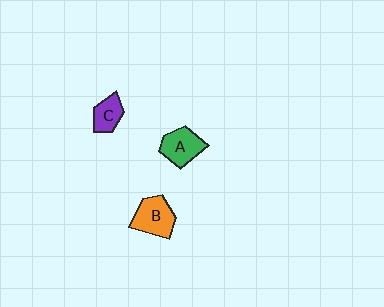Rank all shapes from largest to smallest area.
From largest to smallest: B (orange), A (green), C (purple).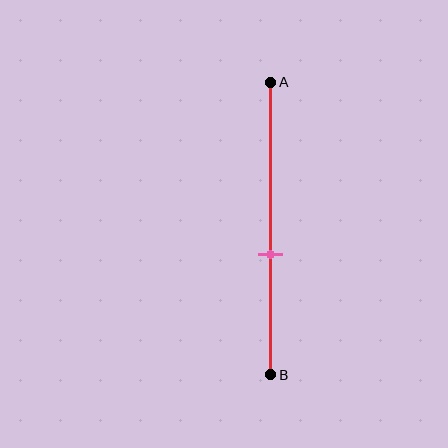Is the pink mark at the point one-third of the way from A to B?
No, the mark is at about 60% from A, not at the 33% one-third point.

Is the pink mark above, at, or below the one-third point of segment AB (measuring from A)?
The pink mark is below the one-third point of segment AB.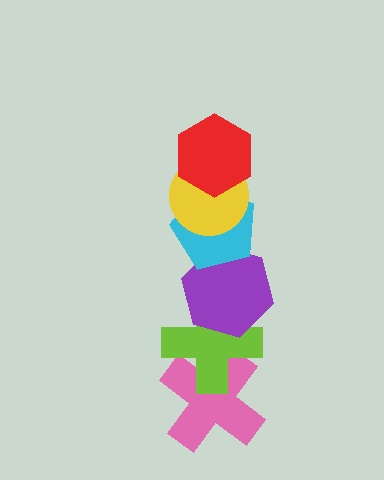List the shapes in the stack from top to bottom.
From top to bottom: the red hexagon, the yellow circle, the cyan pentagon, the purple hexagon, the lime cross, the pink cross.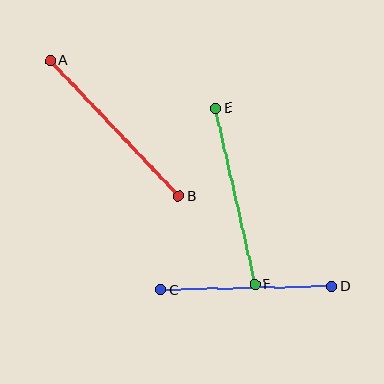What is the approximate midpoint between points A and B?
The midpoint is at approximately (114, 129) pixels.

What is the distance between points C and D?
The distance is approximately 171 pixels.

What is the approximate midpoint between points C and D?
The midpoint is at approximately (246, 288) pixels.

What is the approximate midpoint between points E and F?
The midpoint is at approximately (235, 197) pixels.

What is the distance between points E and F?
The distance is approximately 180 pixels.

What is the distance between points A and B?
The distance is approximately 187 pixels.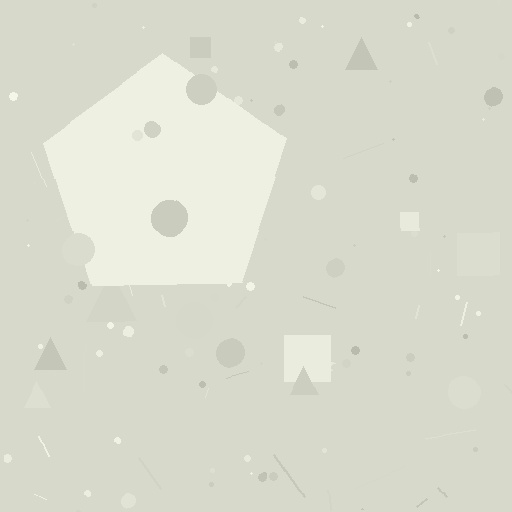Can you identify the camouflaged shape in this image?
The camouflaged shape is a pentagon.